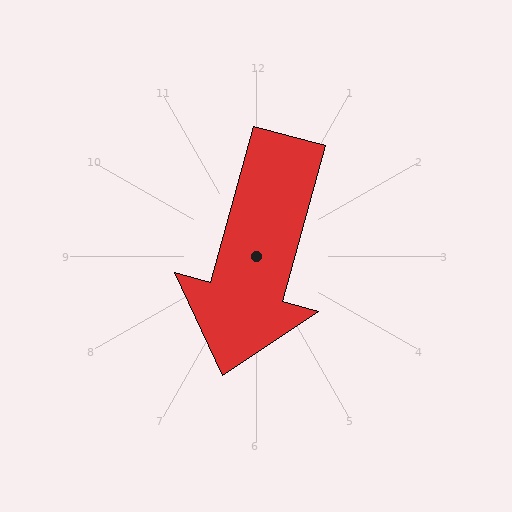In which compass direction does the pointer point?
South.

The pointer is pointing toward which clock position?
Roughly 7 o'clock.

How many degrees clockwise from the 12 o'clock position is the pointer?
Approximately 195 degrees.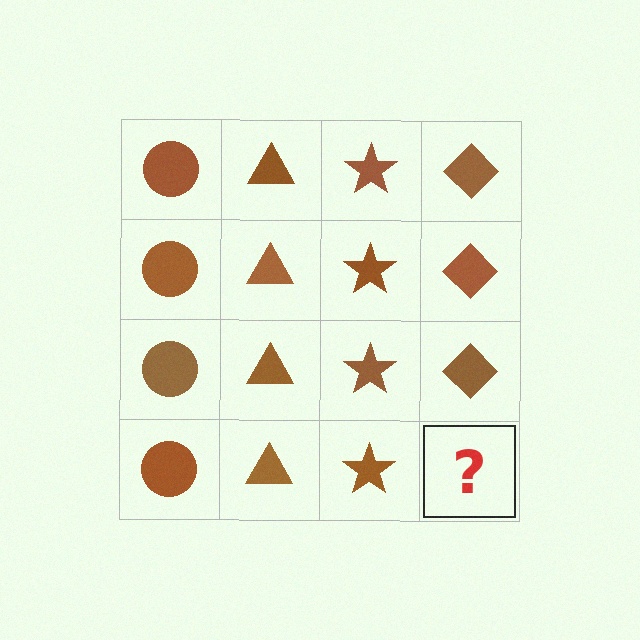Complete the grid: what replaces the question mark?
The question mark should be replaced with a brown diamond.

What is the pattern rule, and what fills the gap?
The rule is that each column has a consistent shape. The gap should be filled with a brown diamond.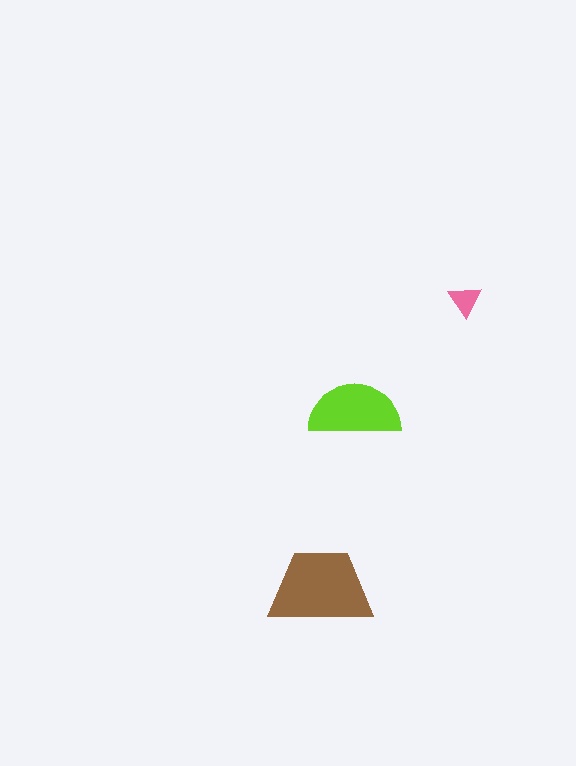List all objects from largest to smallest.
The brown trapezoid, the lime semicircle, the pink triangle.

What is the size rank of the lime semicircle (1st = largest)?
2nd.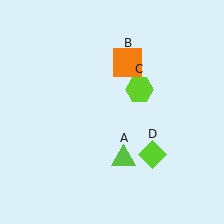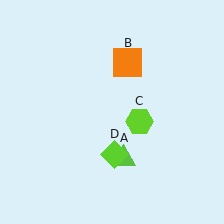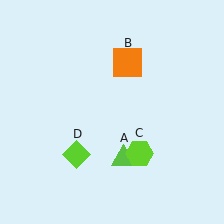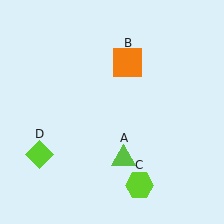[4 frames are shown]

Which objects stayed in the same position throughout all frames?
Lime triangle (object A) and orange square (object B) remained stationary.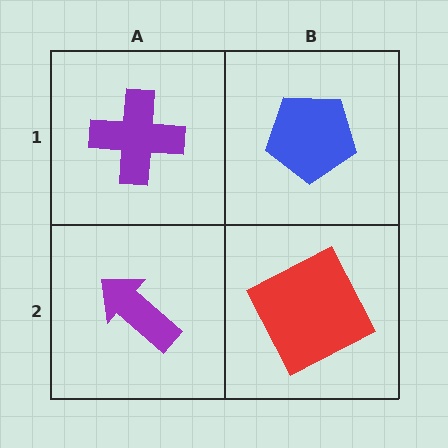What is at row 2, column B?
A red square.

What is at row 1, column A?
A purple cross.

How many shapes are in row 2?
2 shapes.